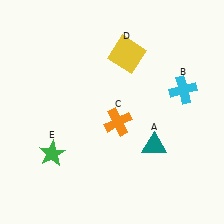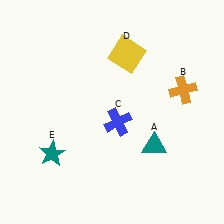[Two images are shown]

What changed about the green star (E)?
In Image 1, E is green. In Image 2, it changed to teal.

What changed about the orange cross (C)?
In Image 1, C is orange. In Image 2, it changed to blue.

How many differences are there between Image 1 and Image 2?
There are 3 differences between the two images.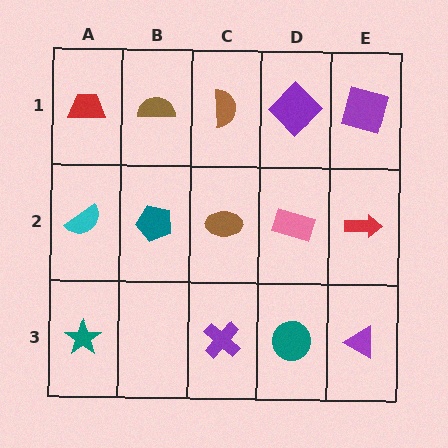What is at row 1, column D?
A purple diamond.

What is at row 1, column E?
A purple square.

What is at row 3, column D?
A teal circle.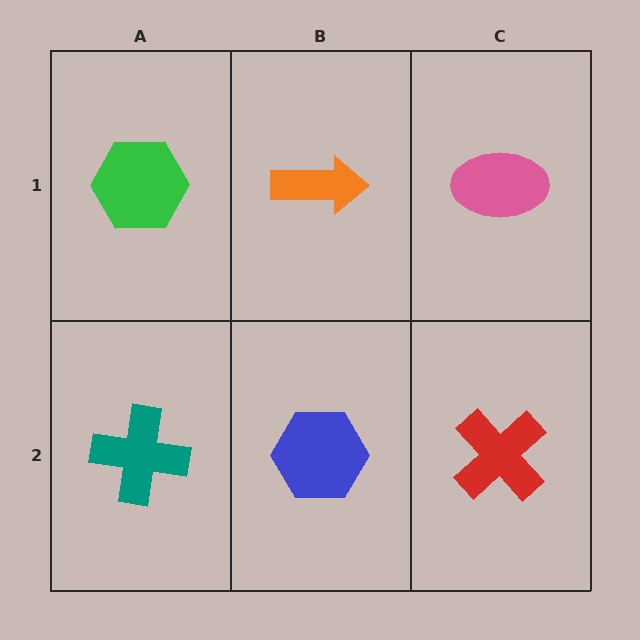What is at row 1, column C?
A pink ellipse.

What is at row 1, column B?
An orange arrow.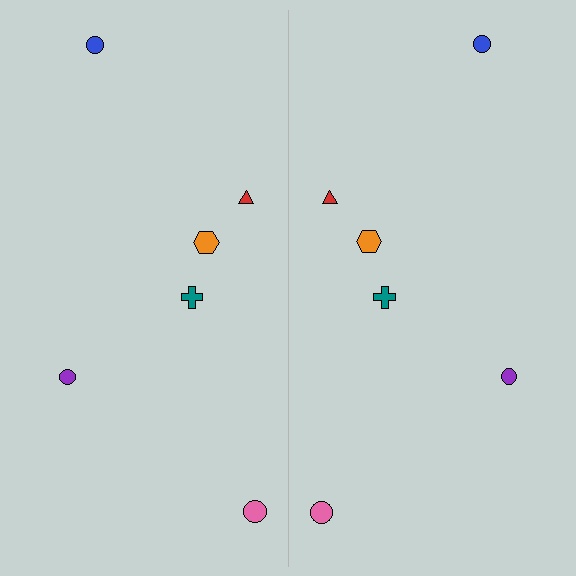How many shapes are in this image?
There are 12 shapes in this image.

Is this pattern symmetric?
Yes, this pattern has bilateral (reflection) symmetry.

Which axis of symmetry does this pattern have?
The pattern has a vertical axis of symmetry running through the center of the image.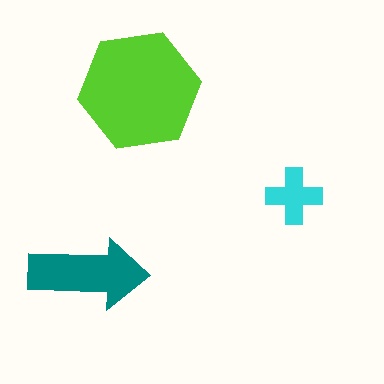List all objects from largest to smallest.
The lime hexagon, the teal arrow, the cyan cross.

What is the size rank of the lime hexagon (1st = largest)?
1st.